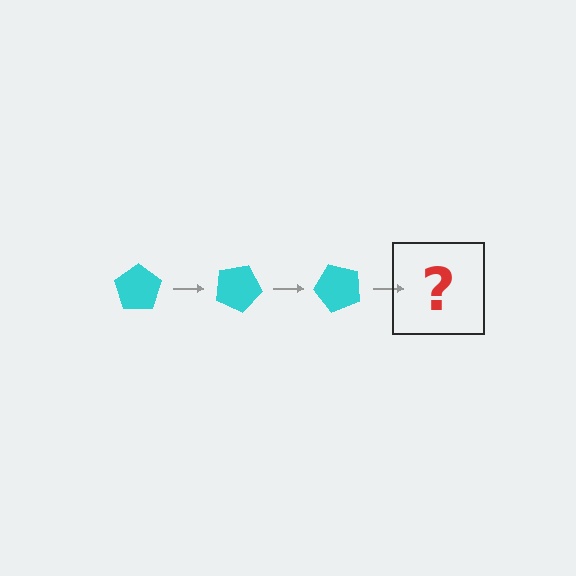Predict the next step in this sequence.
The next step is a cyan pentagon rotated 75 degrees.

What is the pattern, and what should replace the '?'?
The pattern is that the pentagon rotates 25 degrees each step. The '?' should be a cyan pentagon rotated 75 degrees.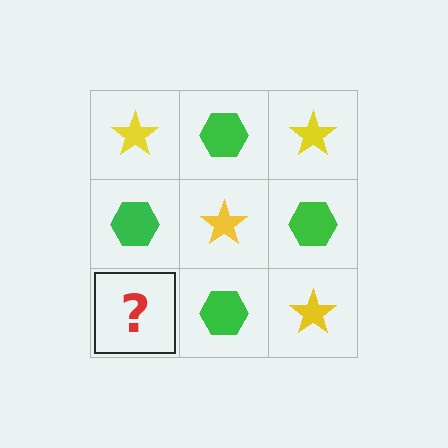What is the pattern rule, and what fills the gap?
The rule is that it alternates yellow star and green hexagon in a checkerboard pattern. The gap should be filled with a yellow star.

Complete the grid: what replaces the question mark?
The question mark should be replaced with a yellow star.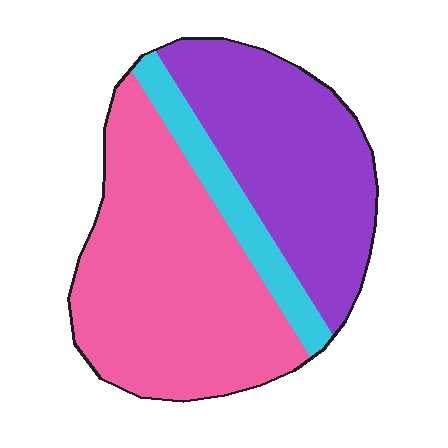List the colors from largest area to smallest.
From largest to smallest: pink, purple, cyan.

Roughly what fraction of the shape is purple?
Purple covers roughly 40% of the shape.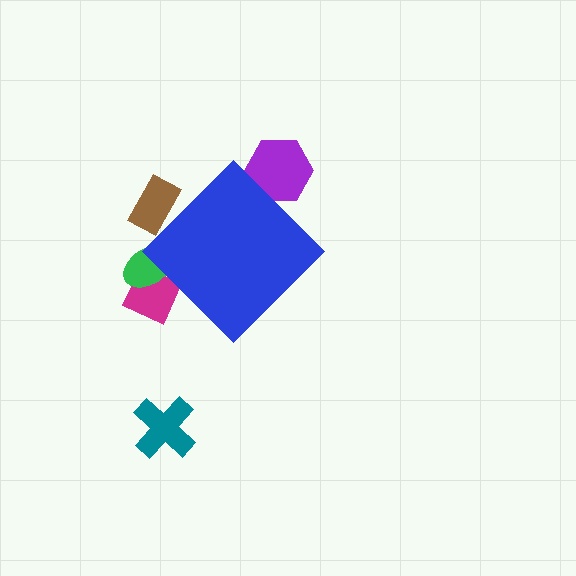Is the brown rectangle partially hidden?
Yes, the brown rectangle is partially hidden behind the blue diamond.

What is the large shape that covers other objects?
A blue diamond.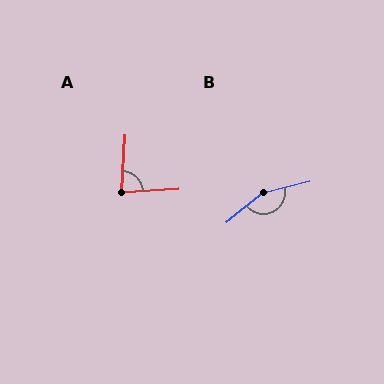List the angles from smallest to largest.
A (82°), B (154°).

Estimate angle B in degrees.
Approximately 154 degrees.